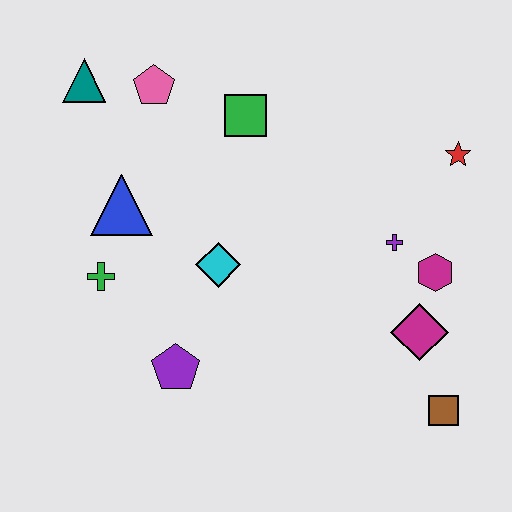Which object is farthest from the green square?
The brown square is farthest from the green square.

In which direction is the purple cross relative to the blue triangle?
The purple cross is to the right of the blue triangle.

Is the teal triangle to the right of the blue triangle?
No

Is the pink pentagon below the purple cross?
No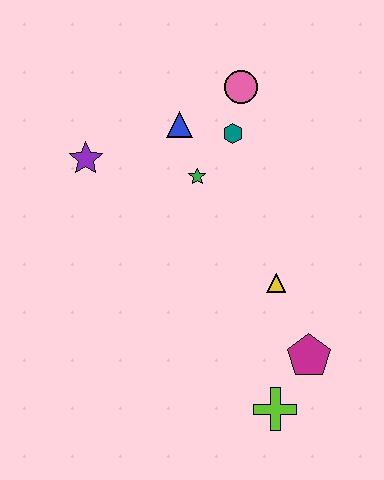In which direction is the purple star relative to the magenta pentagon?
The purple star is to the left of the magenta pentagon.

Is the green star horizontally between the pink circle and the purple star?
Yes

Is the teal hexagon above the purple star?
Yes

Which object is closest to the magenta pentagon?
The lime cross is closest to the magenta pentagon.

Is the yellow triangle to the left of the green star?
No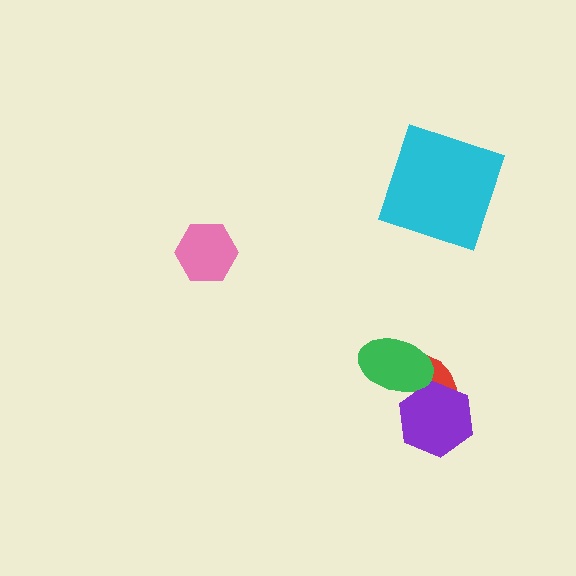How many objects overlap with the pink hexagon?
0 objects overlap with the pink hexagon.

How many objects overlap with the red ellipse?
2 objects overlap with the red ellipse.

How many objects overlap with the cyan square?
0 objects overlap with the cyan square.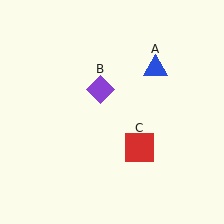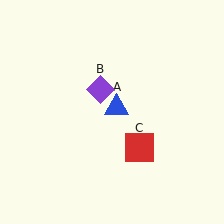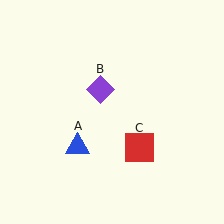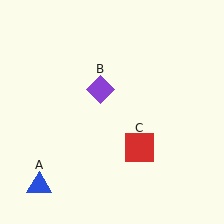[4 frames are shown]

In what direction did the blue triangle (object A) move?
The blue triangle (object A) moved down and to the left.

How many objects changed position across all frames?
1 object changed position: blue triangle (object A).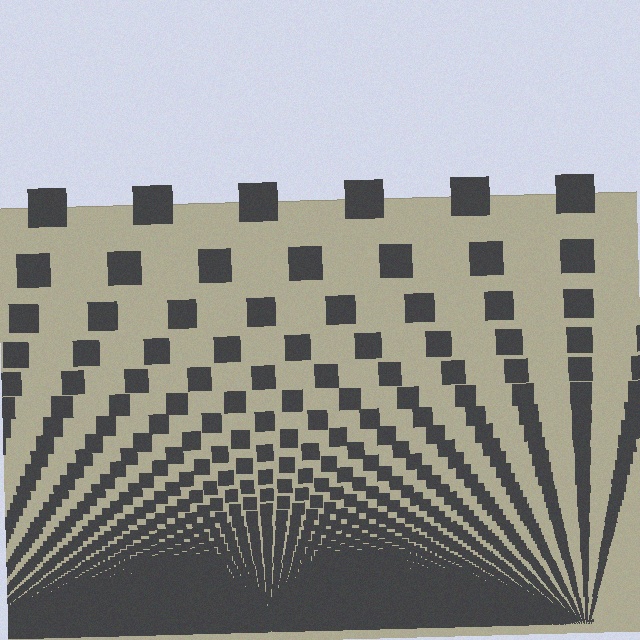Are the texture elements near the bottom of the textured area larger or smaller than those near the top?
Smaller. The gradient is inverted — elements near the bottom are smaller and denser.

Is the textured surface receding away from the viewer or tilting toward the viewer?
The surface appears to tilt toward the viewer. Texture elements get larger and sparser toward the top.